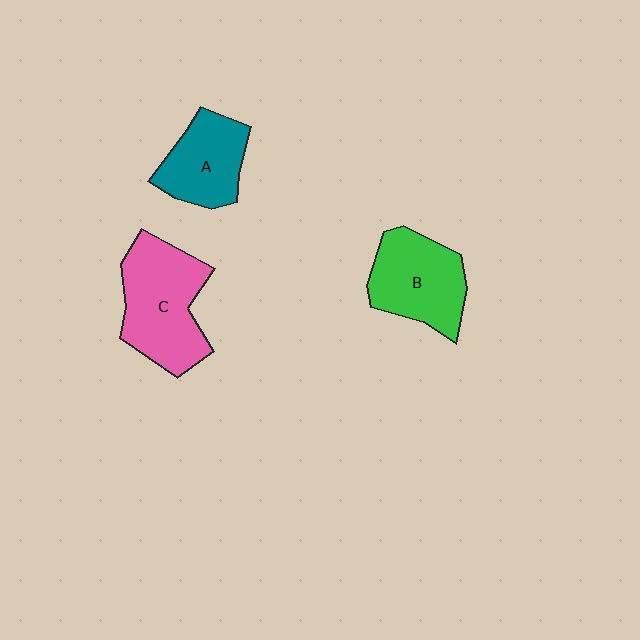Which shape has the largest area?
Shape C (pink).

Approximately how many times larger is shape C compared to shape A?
Approximately 1.4 times.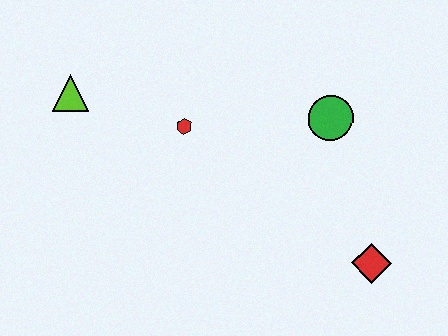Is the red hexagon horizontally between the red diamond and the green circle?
No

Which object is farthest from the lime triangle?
The red diamond is farthest from the lime triangle.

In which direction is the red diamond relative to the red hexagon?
The red diamond is to the right of the red hexagon.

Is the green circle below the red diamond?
No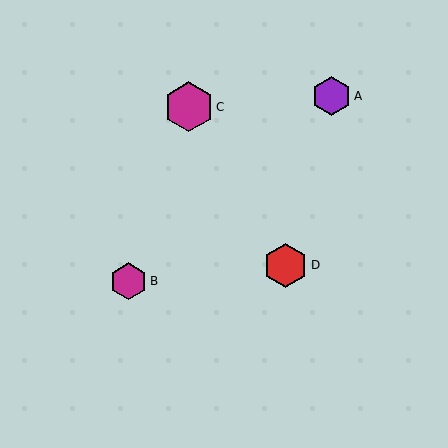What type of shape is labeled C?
Shape C is a magenta hexagon.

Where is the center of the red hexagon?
The center of the red hexagon is at (286, 265).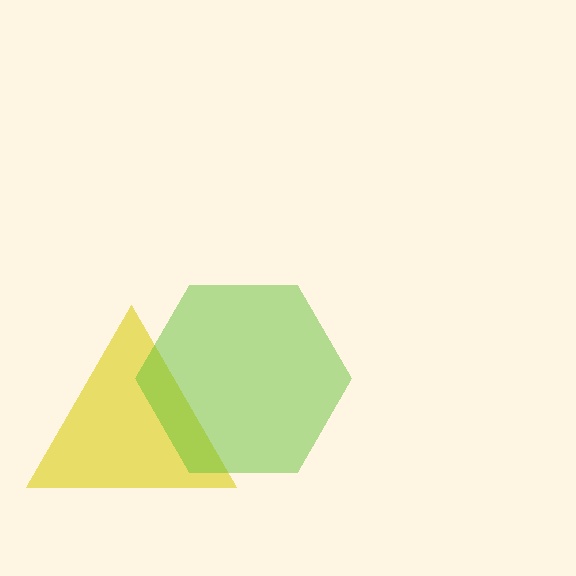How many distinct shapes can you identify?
There are 2 distinct shapes: a yellow triangle, a lime hexagon.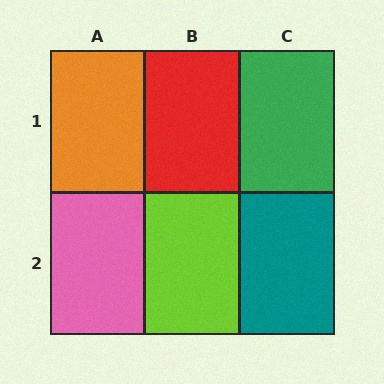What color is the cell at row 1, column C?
Green.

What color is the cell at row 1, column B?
Red.